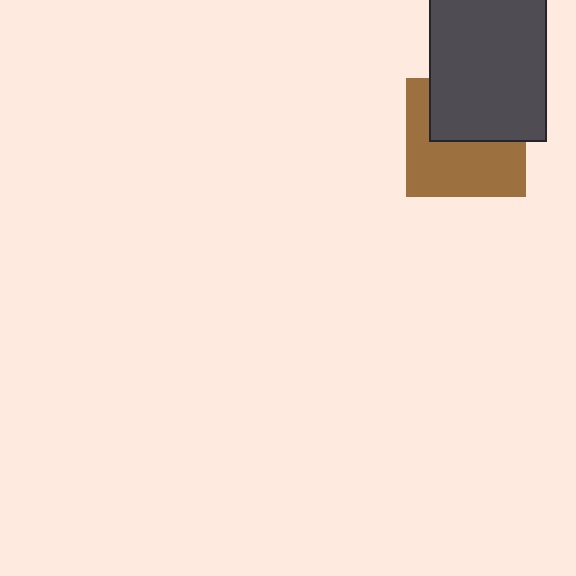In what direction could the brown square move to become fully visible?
The brown square could move down. That would shift it out from behind the dark gray rectangle entirely.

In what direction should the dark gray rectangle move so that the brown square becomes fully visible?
The dark gray rectangle should move up. That is the shortest direction to clear the overlap and leave the brown square fully visible.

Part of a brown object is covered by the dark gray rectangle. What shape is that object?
It is a square.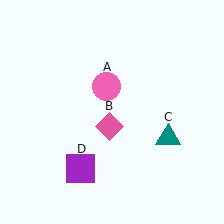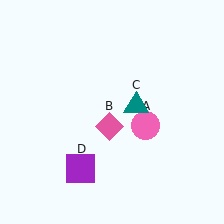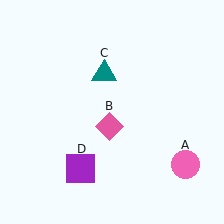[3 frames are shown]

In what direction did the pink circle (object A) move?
The pink circle (object A) moved down and to the right.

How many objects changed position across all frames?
2 objects changed position: pink circle (object A), teal triangle (object C).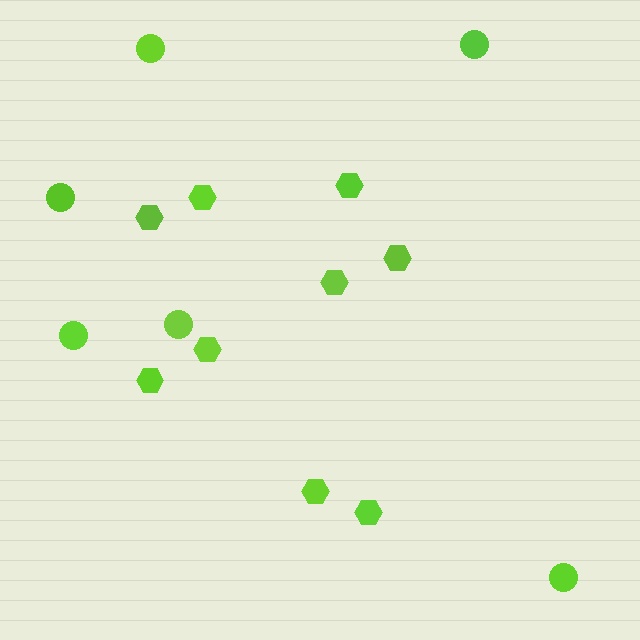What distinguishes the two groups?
There are 2 groups: one group of hexagons (9) and one group of circles (6).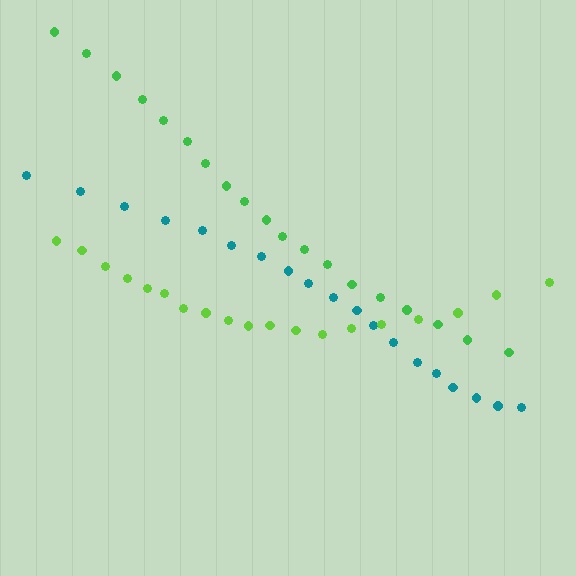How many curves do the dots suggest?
There are 3 distinct paths.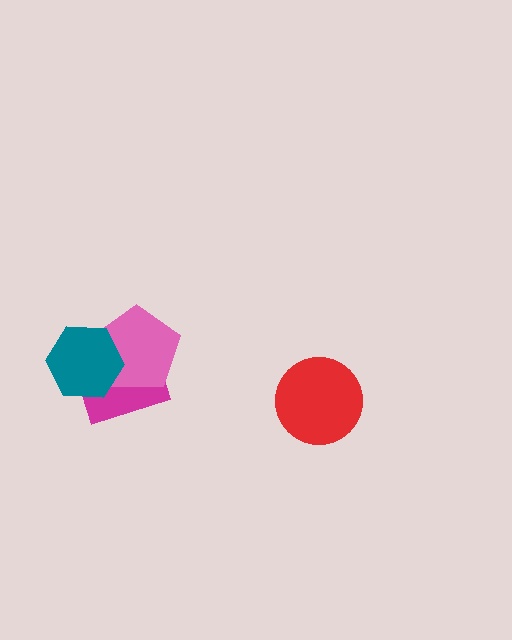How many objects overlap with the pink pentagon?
2 objects overlap with the pink pentagon.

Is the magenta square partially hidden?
Yes, it is partially covered by another shape.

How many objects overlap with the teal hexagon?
2 objects overlap with the teal hexagon.